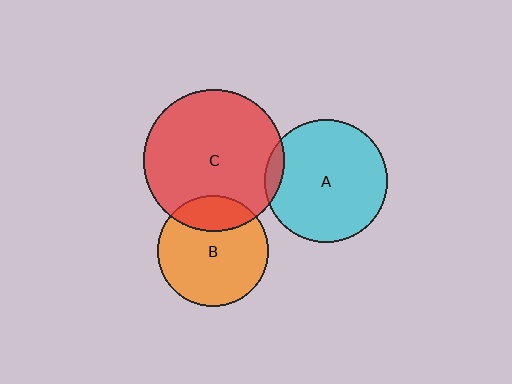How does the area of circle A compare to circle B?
Approximately 1.2 times.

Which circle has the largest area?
Circle C (red).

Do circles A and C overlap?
Yes.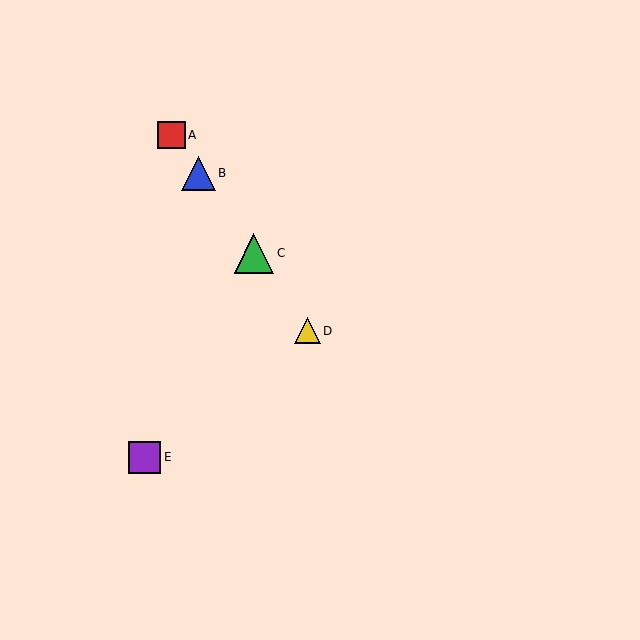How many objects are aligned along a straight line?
4 objects (A, B, C, D) are aligned along a straight line.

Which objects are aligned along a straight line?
Objects A, B, C, D are aligned along a straight line.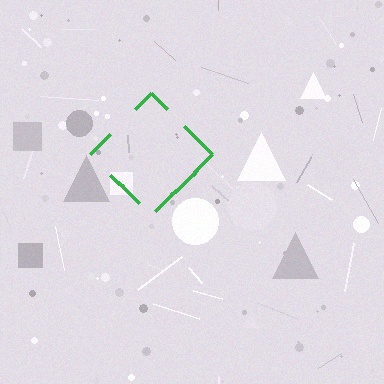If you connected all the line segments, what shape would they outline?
They would outline a diamond.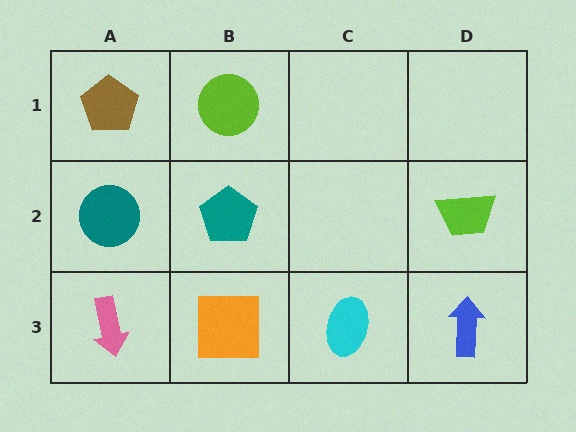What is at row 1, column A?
A brown pentagon.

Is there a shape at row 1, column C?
No, that cell is empty.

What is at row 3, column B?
An orange square.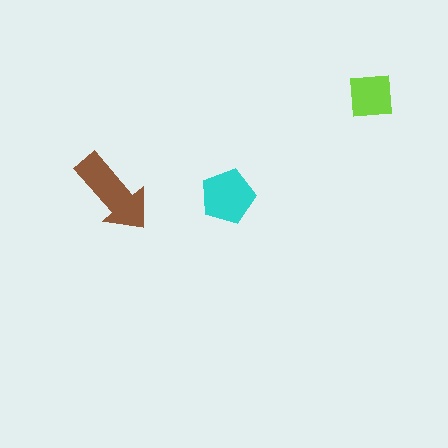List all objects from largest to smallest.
The brown arrow, the cyan pentagon, the lime square.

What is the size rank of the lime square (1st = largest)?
3rd.